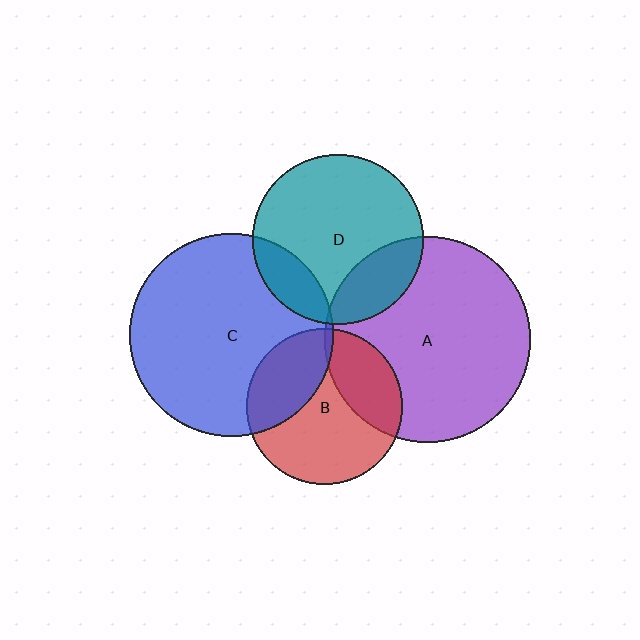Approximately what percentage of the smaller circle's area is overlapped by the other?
Approximately 30%.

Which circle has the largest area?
Circle A (purple).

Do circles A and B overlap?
Yes.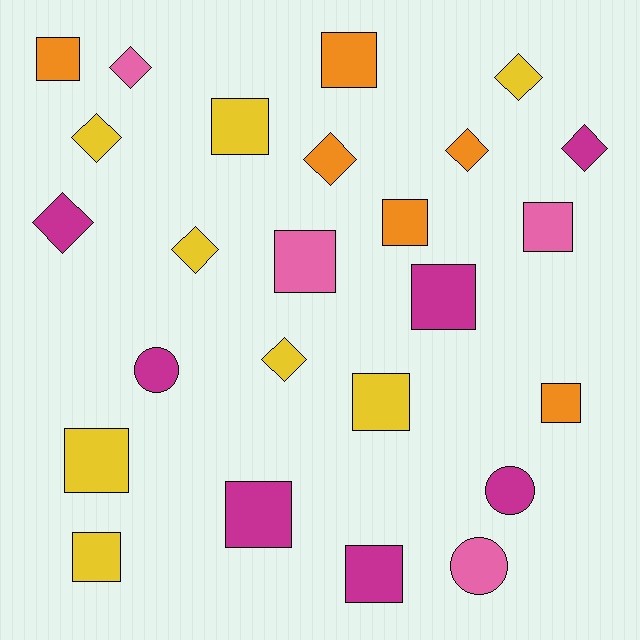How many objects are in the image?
There are 25 objects.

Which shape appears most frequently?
Square, with 13 objects.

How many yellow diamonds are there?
There are 4 yellow diamonds.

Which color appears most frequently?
Yellow, with 8 objects.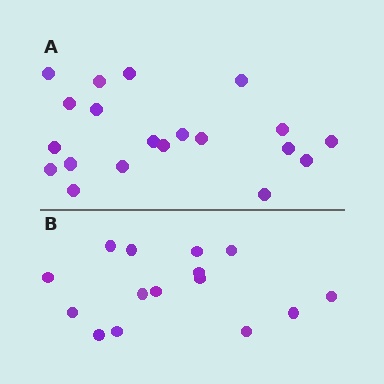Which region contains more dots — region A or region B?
Region A (the top region) has more dots.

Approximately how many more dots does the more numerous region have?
Region A has about 5 more dots than region B.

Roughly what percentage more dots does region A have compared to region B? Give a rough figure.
About 35% more.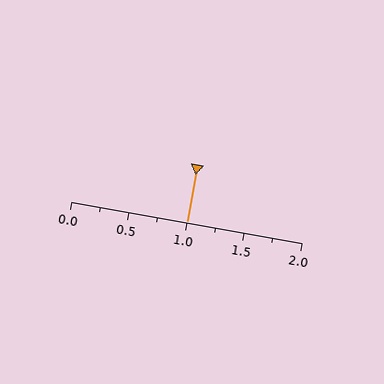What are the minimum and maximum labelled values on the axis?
The axis runs from 0.0 to 2.0.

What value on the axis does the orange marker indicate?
The marker indicates approximately 1.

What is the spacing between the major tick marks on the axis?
The major ticks are spaced 0.5 apart.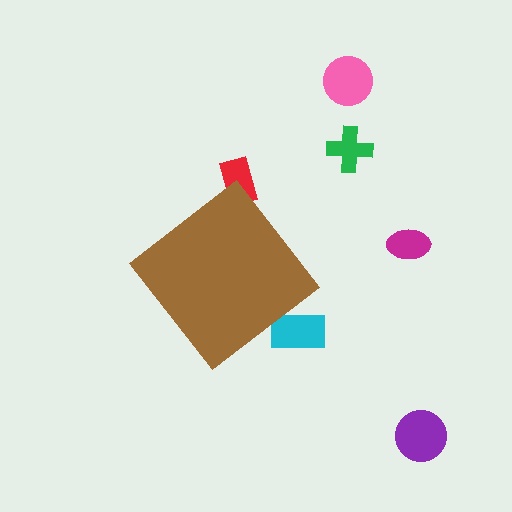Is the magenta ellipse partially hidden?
No, the magenta ellipse is fully visible.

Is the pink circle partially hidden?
No, the pink circle is fully visible.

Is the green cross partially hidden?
No, the green cross is fully visible.